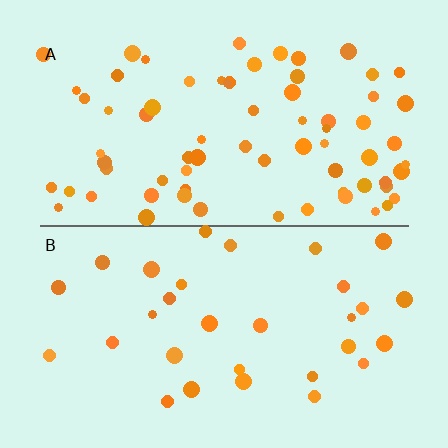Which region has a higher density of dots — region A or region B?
A (the top).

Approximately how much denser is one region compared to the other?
Approximately 2.3× — region A over region B.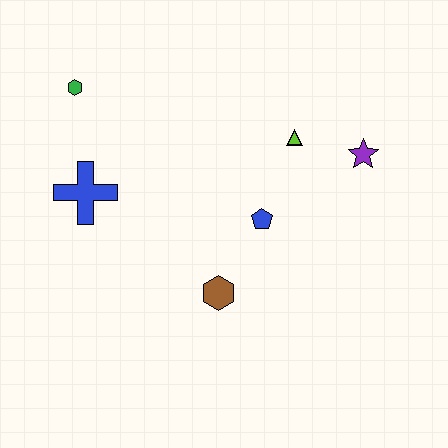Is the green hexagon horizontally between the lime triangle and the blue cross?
No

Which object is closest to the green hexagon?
The blue cross is closest to the green hexagon.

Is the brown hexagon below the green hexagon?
Yes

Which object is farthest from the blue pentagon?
The green hexagon is farthest from the blue pentagon.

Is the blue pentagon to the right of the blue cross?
Yes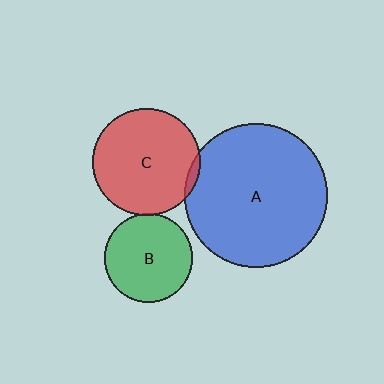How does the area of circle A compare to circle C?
Approximately 1.8 times.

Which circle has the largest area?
Circle A (blue).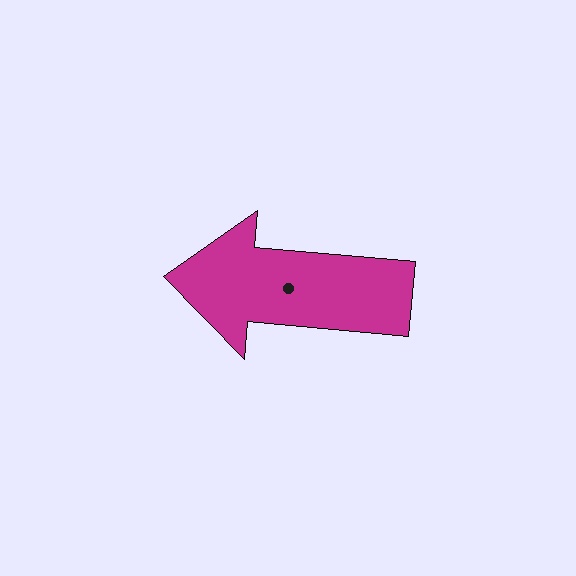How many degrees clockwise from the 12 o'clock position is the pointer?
Approximately 275 degrees.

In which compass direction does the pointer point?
West.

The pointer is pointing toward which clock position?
Roughly 9 o'clock.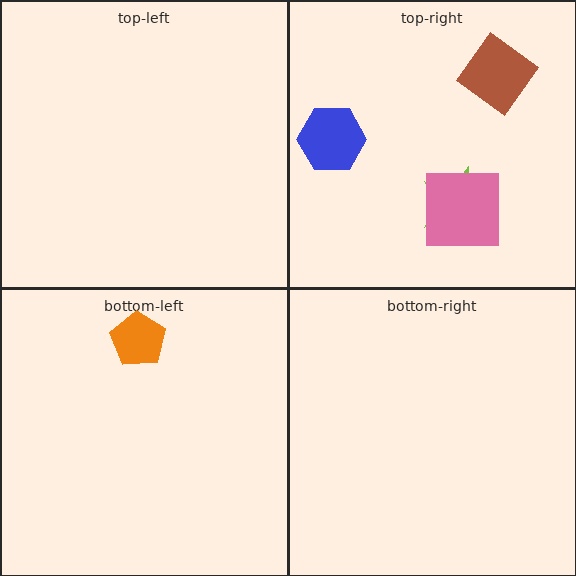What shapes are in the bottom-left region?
The orange pentagon.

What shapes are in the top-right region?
The lime star, the pink square, the brown diamond, the blue hexagon.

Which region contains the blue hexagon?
The top-right region.